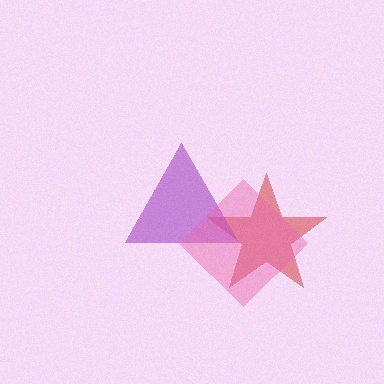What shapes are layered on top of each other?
The layered shapes are: a red star, a purple triangle, a pink diamond.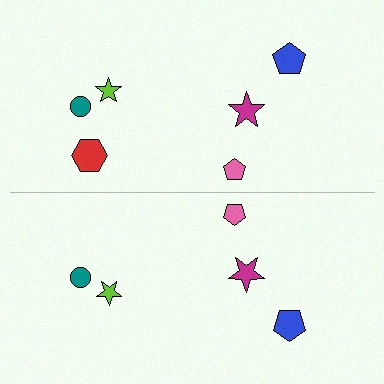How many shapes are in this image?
There are 11 shapes in this image.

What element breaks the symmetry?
A red hexagon is missing from the bottom side.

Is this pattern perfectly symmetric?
No, the pattern is not perfectly symmetric. A red hexagon is missing from the bottom side.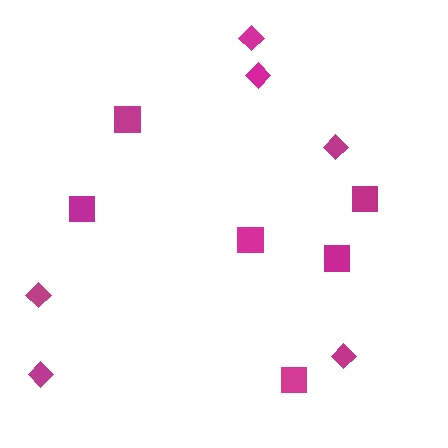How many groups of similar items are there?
There are 2 groups: one group of squares (6) and one group of diamonds (6).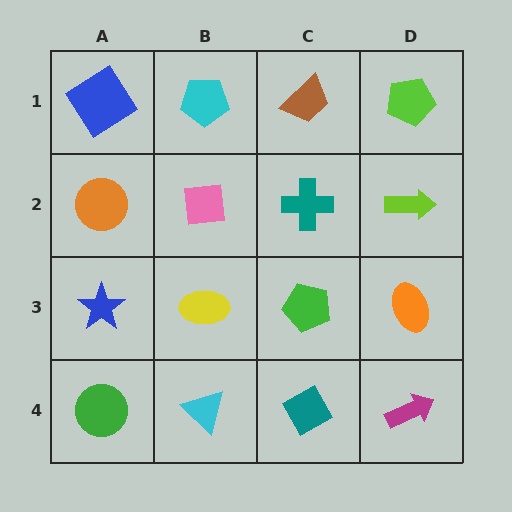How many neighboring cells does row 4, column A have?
2.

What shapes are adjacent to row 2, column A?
A blue diamond (row 1, column A), a blue star (row 3, column A), a pink square (row 2, column B).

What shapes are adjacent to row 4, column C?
A green pentagon (row 3, column C), a cyan triangle (row 4, column B), a magenta arrow (row 4, column D).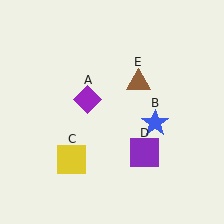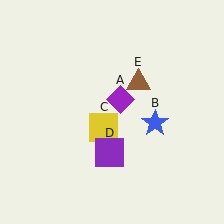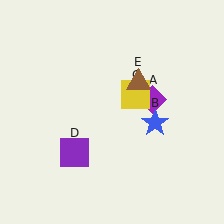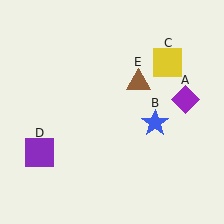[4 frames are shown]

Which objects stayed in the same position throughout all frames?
Blue star (object B) and brown triangle (object E) remained stationary.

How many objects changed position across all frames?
3 objects changed position: purple diamond (object A), yellow square (object C), purple square (object D).